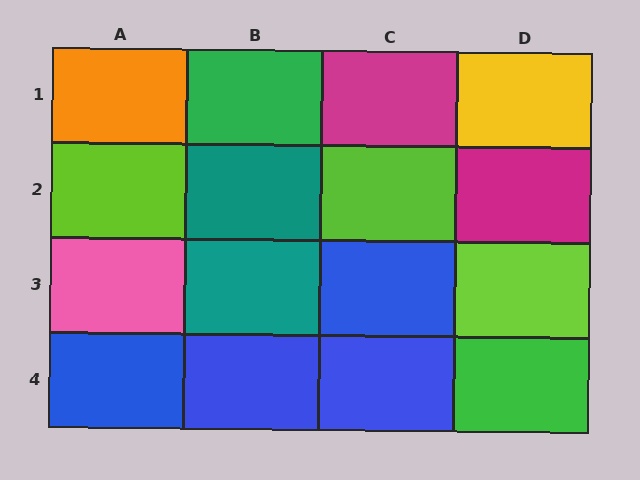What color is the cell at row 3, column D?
Lime.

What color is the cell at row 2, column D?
Magenta.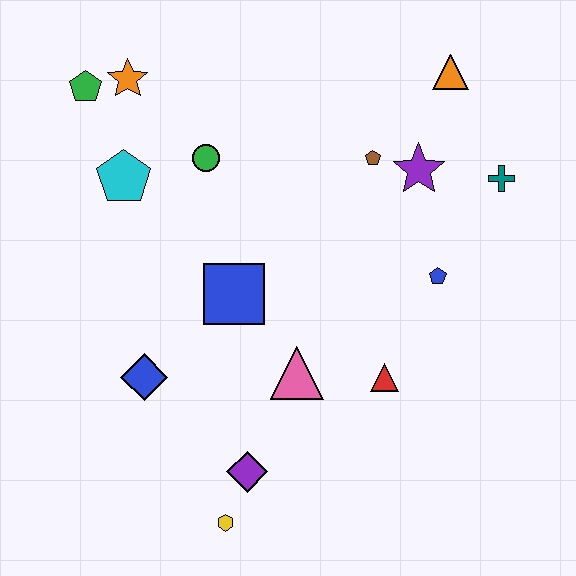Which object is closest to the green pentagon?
The orange star is closest to the green pentagon.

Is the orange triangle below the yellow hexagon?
No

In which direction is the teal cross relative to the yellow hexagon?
The teal cross is above the yellow hexagon.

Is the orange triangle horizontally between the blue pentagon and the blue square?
No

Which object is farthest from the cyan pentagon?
The teal cross is farthest from the cyan pentagon.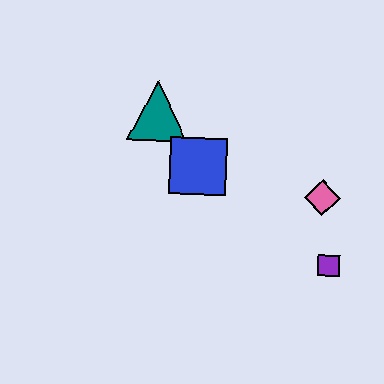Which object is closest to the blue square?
The teal triangle is closest to the blue square.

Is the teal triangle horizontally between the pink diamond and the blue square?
No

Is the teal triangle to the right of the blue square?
No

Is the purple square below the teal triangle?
Yes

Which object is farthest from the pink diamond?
The teal triangle is farthest from the pink diamond.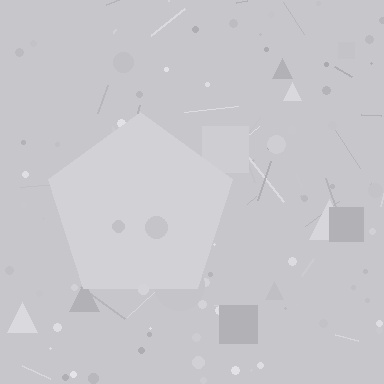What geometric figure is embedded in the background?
A pentagon is embedded in the background.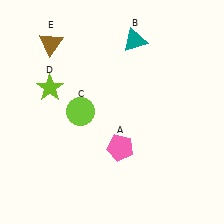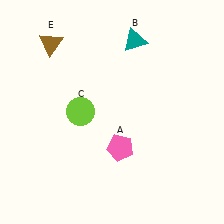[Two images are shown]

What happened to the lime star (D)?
The lime star (D) was removed in Image 2. It was in the top-left area of Image 1.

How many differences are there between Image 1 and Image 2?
There is 1 difference between the two images.